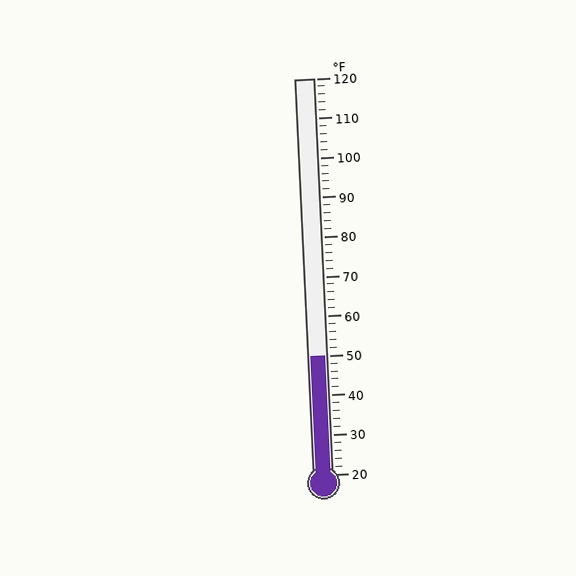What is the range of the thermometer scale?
The thermometer scale ranges from 20°F to 120°F.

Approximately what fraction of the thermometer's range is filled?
The thermometer is filled to approximately 30% of its range.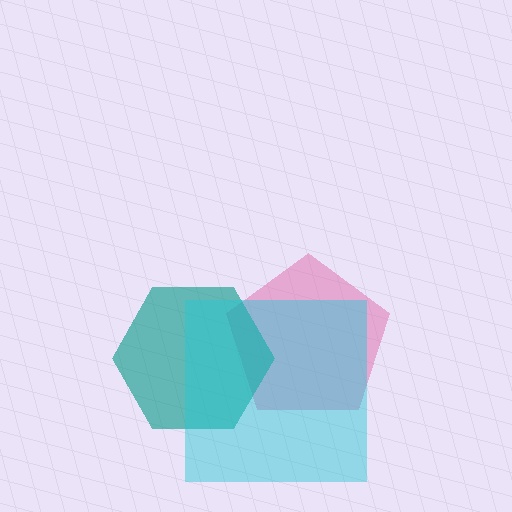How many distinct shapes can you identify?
There are 3 distinct shapes: a pink pentagon, a teal hexagon, a cyan square.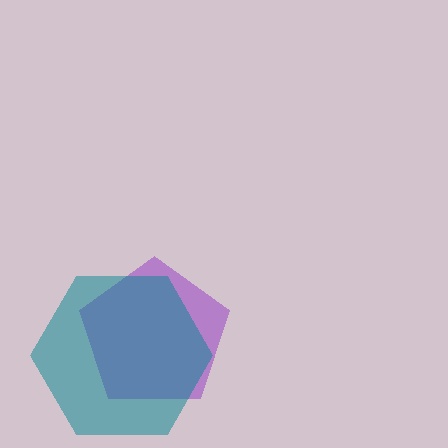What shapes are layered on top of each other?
The layered shapes are: a purple pentagon, a teal hexagon.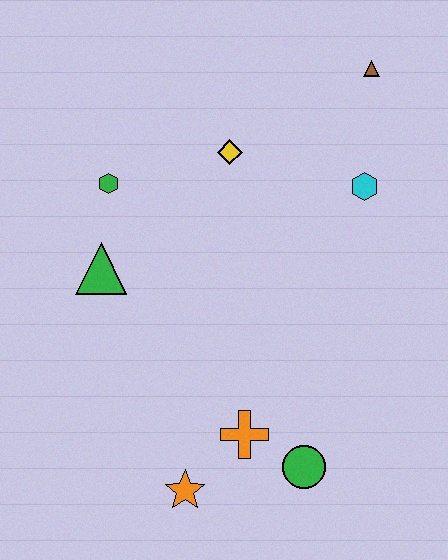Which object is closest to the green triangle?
The green hexagon is closest to the green triangle.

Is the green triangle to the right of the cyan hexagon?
No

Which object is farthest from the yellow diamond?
The orange star is farthest from the yellow diamond.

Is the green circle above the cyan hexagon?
No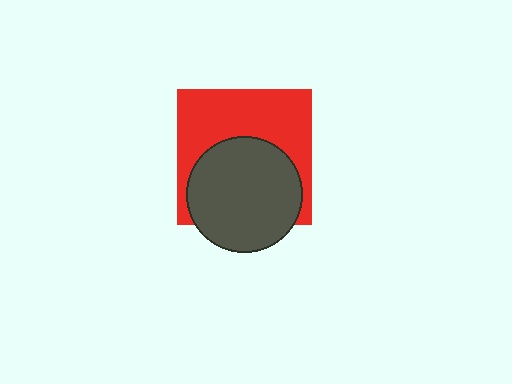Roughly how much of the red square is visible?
About half of it is visible (roughly 51%).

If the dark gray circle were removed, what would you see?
You would see the complete red square.